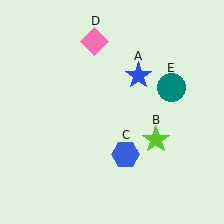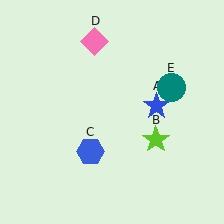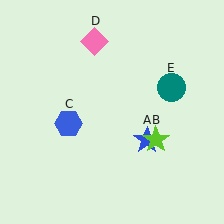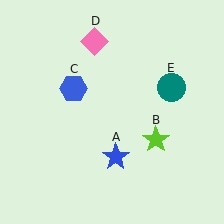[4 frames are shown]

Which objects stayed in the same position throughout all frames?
Lime star (object B) and pink diamond (object D) and teal circle (object E) remained stationary.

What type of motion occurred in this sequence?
The blue star (object A), blue hexagon (object C) rotated clockwise around the center of the scene.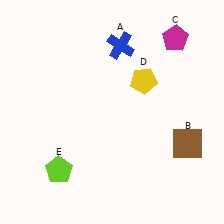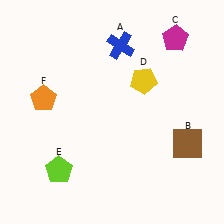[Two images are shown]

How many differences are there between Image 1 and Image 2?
There is 1 difference between the two images.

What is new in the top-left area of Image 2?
An orange pentagon (F) was added in the top-left area of Image 2.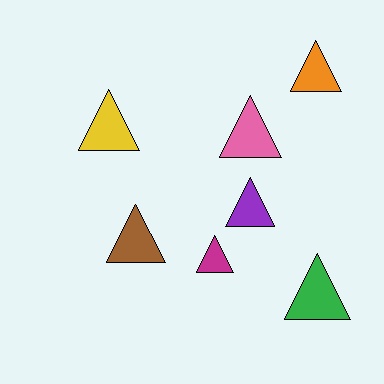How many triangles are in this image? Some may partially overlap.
There are 7 triangles.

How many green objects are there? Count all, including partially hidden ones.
There is 1 green object.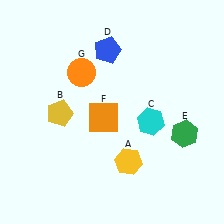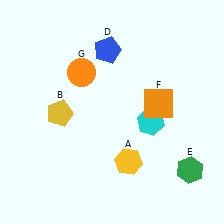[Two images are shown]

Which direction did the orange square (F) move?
The orange square (F) moved right.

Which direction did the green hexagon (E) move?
The green hexagon (E) moved down.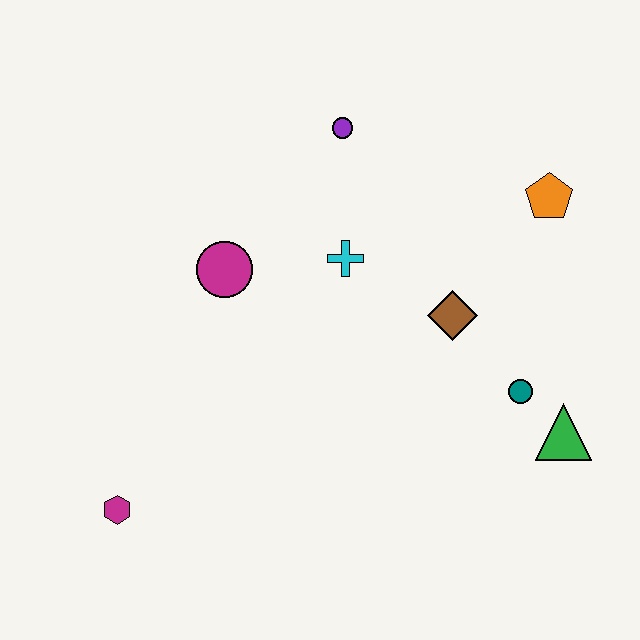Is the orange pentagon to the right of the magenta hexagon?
Yes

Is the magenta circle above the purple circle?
No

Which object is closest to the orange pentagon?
The brown diamond is closest to the orange pentagon.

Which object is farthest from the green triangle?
The magenta hexagon is farthest from the green triangle.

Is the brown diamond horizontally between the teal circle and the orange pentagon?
No